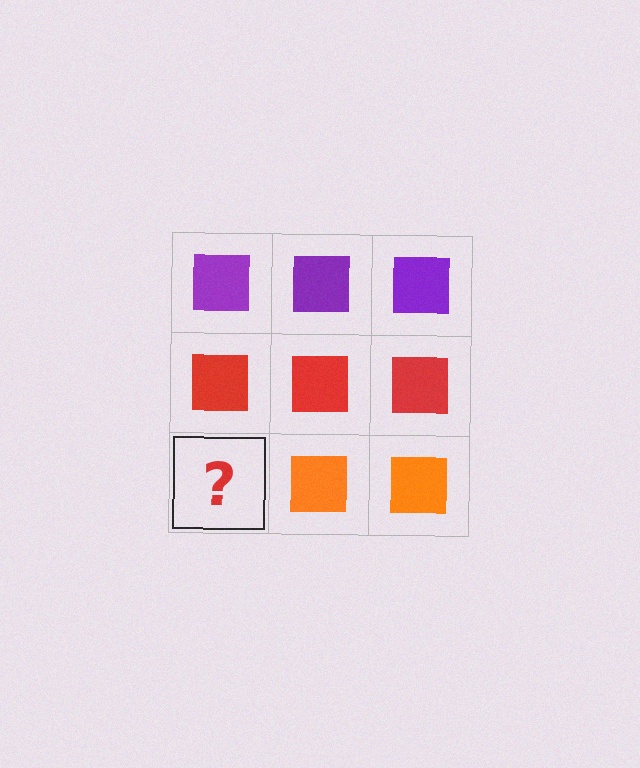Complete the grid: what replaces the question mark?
The question mark should be replaced with an orange square.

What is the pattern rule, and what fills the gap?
The rule is that each row has a consistent color. The gap should be filled with an orange square.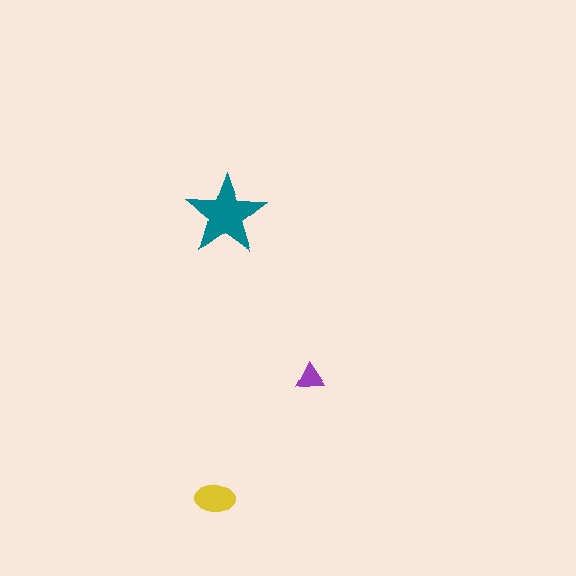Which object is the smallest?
The purple triangle.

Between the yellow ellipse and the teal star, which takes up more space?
The teal star.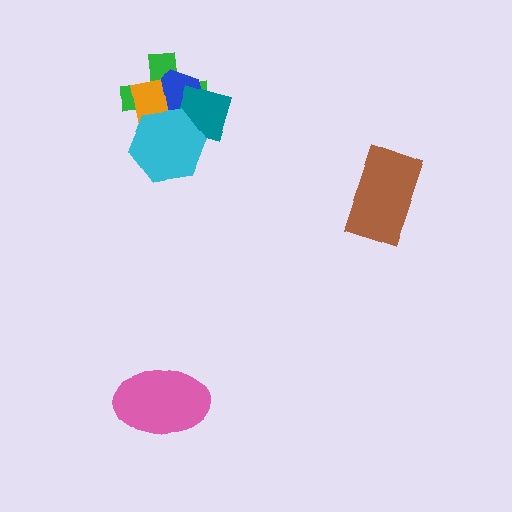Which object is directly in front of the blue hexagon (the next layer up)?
The teal diamond is directly in front of the blue hexagon.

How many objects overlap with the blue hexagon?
4 objects overlap with the blue hexagon.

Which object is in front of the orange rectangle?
The cyan hexagon is in front of the orange rectangle.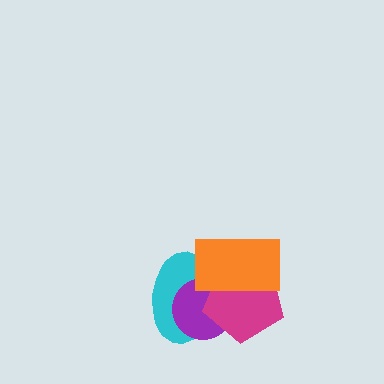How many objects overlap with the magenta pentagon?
3 objects overlap with the magenta pentagon.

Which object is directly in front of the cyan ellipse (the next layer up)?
The purple circle is directly in front of the cyan ellipse.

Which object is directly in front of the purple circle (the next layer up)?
The magenta pentagon is directly in front of the purple circle.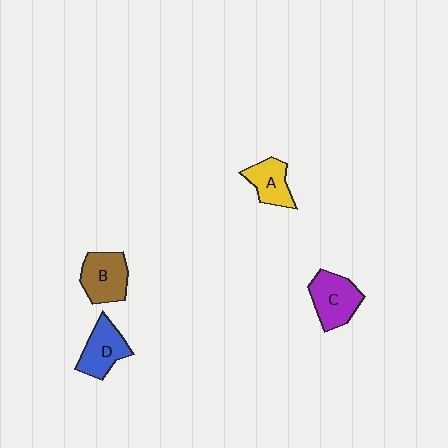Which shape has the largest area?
Shape C (purple).